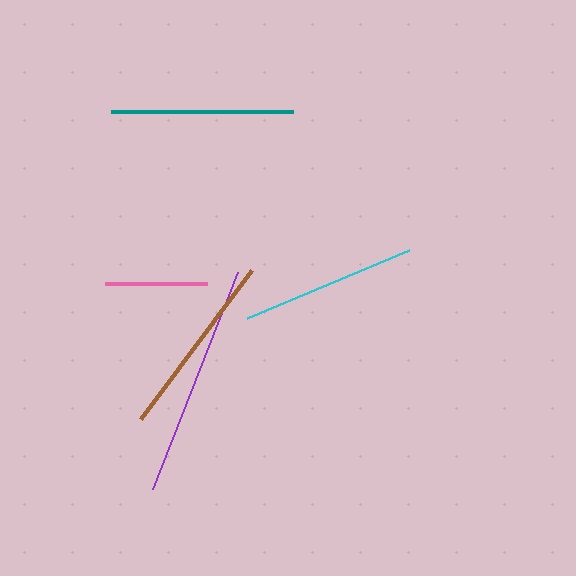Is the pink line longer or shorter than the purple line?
The purple line is longer than the pink line.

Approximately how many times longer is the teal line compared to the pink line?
The teal line is approximately 1.8 times the length of the pink line.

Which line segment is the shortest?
The pink line is the shortest at approximately 102 pixels.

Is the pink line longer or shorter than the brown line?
The brown line is longer than the pink line.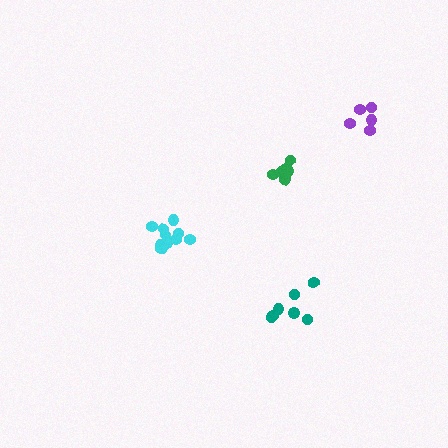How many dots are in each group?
Group 1: 11 dots, Group 2: 7 dots, Group 3: 5 dots, Group 4: 7 dots (30 total).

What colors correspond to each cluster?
The clusters are colored: cyan, green, purple, teal.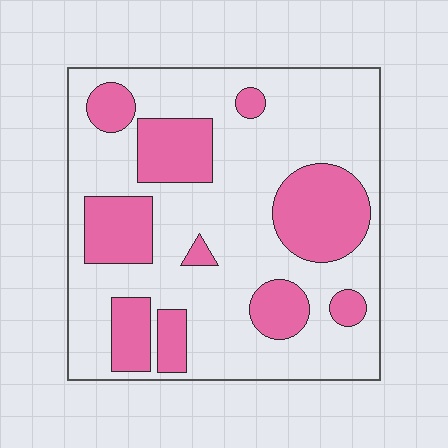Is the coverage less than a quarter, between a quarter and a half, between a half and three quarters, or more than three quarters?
Between a quarter and a half.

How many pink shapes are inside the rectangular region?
10.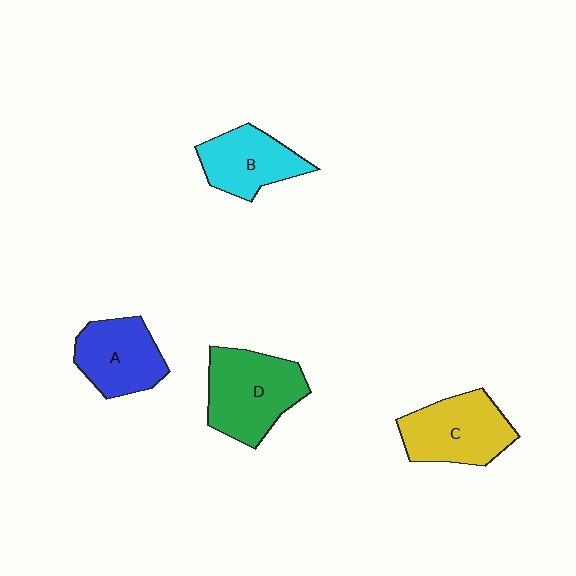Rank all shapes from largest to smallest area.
From largest to smallest: D (green), C (yellow), A (blue), B (cyan).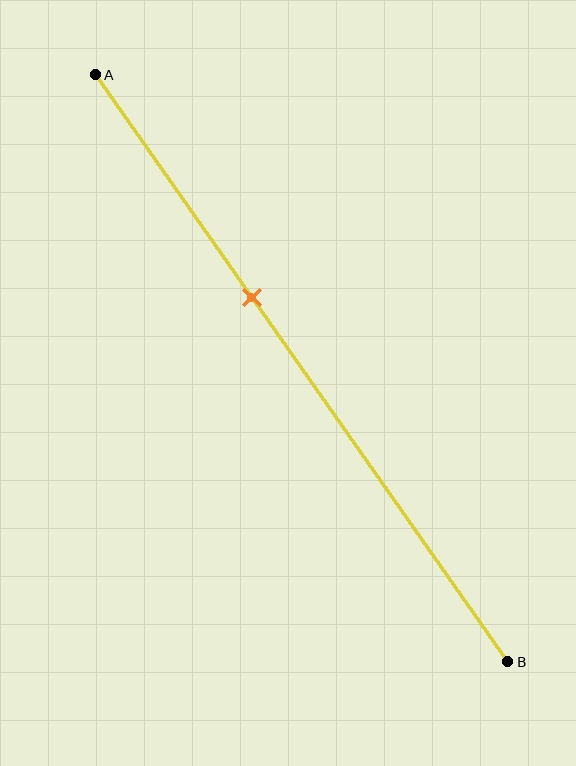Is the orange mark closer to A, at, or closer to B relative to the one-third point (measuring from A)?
The orange mark is closer to point B than the one-third point of segment AB.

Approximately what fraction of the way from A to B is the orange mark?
The orange mark is approximately 40% of the way from A to B.